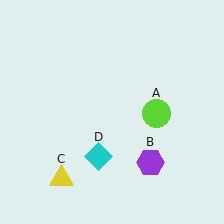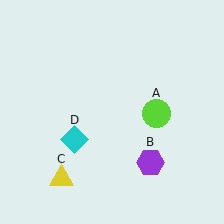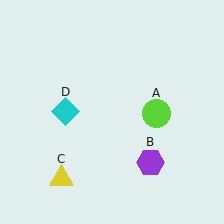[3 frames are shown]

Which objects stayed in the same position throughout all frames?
Lime circle (object A) and purple hexagon (object B) and yellow triangle (object C) remained stationary.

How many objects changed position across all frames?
1 object changed position: cyan diamond (object D).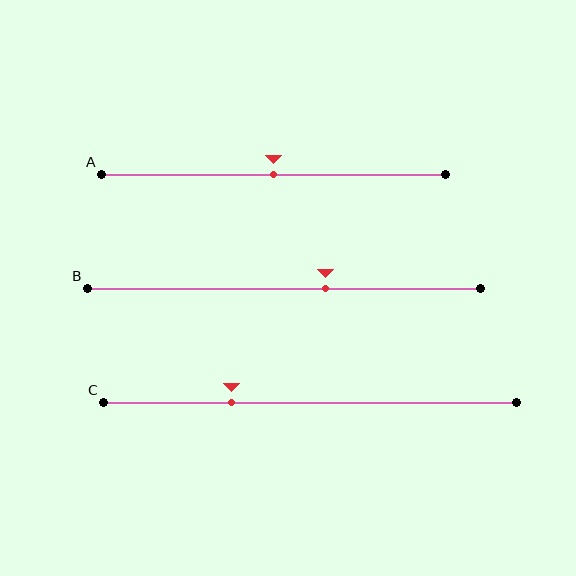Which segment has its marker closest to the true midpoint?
Segment A has its marker closest to the true midpoint.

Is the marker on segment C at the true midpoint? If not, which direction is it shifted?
No, the marker on segment C is shifted to the left by about 19% of the segment length.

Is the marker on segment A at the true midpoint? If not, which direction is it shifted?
Yes, the marker on segment A is at the true midpoint.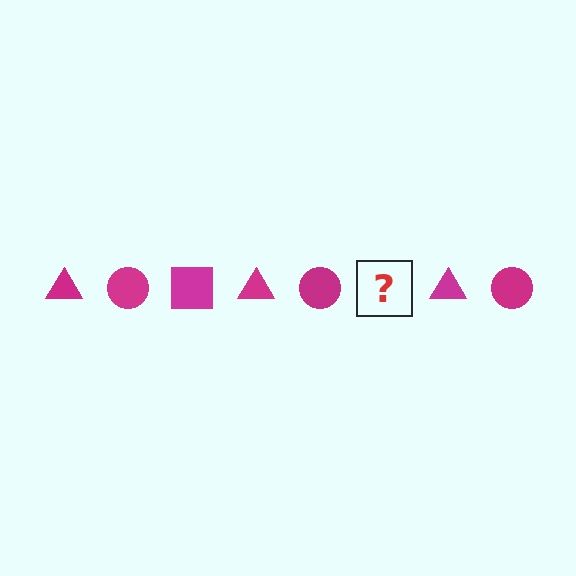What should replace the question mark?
The question mark should be replaced with a magenta square.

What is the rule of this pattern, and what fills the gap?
The rule is that the pattern cycles through triangle, circle, square shapes in magenta. The gap should be filled with a magenta square.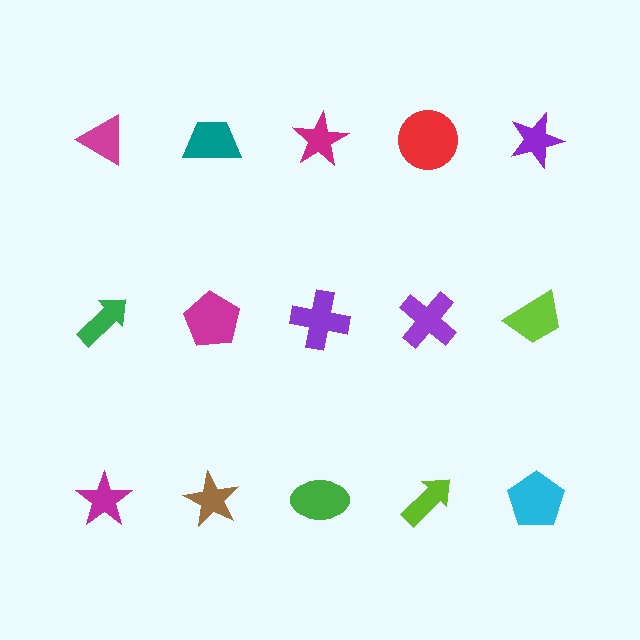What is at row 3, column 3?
A green ellipse.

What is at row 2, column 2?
A magenta pentagon.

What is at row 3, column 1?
A magenta star.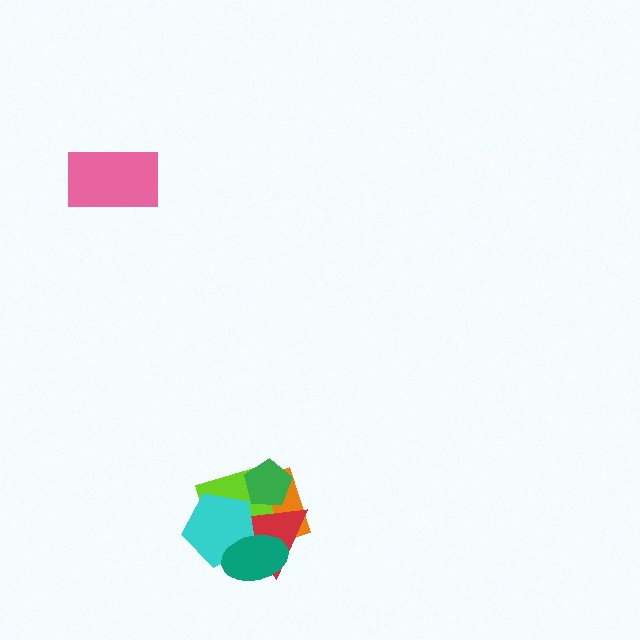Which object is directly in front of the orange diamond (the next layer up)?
The lime diamond is directly in front of the orange diamond.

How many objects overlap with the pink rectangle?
0 objects overlap with the pink rectangle.